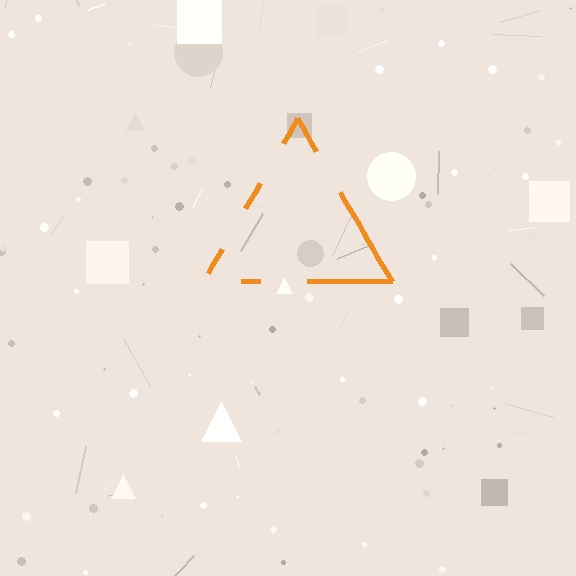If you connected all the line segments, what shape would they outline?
They would outline a triangle.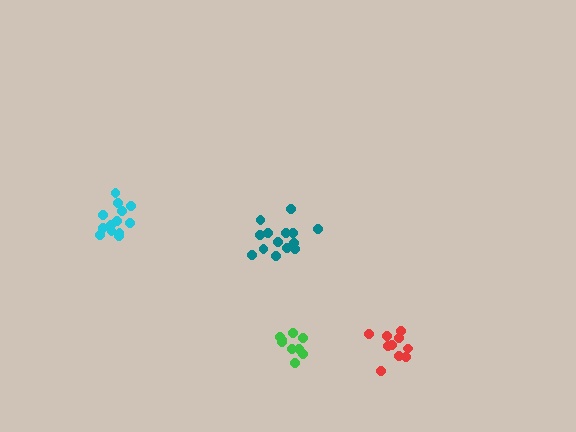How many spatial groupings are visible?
There are 4 spatial groupings.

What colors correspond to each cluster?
The clusters are colored: green, red, teal, cyan.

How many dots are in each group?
Group 1: 9 dots, Group 2: 10 dots, Group 3: 14 dots, Group 4: 13 dots (46 total).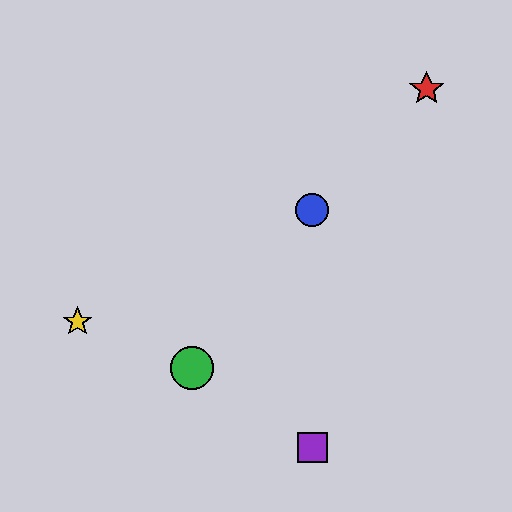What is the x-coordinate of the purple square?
The purple square is at x≈312.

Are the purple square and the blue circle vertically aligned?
Yes, both are at x≈312.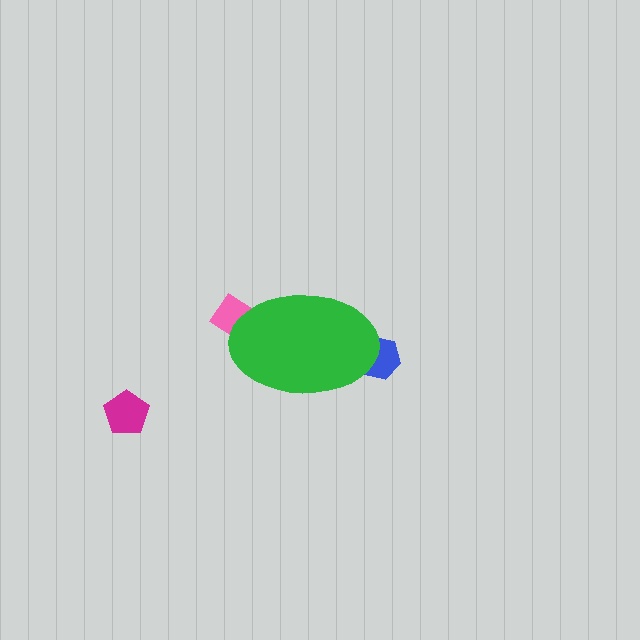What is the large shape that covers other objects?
A green ellipse.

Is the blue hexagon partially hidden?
Yes, the blue hexagon is partially hidden behind the green ellipse.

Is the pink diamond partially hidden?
Yes, the pink diamond is partially hidden behind the green ellipse.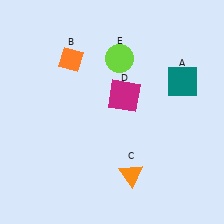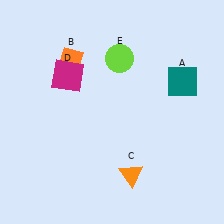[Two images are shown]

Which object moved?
The magenta square (D) moved left.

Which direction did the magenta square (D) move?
The magenta square (D) moved left.